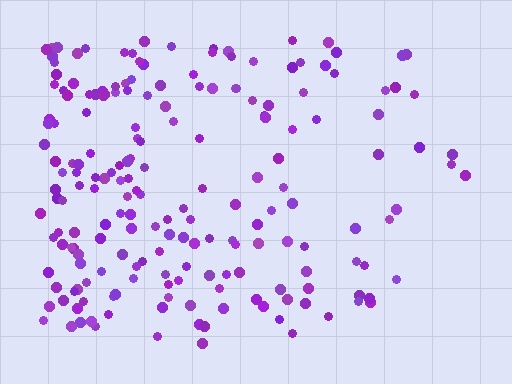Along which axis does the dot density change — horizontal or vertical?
Horizontal.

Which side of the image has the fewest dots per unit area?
The right.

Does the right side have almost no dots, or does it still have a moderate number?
Still a moderate number, just noticeably fewer than the left.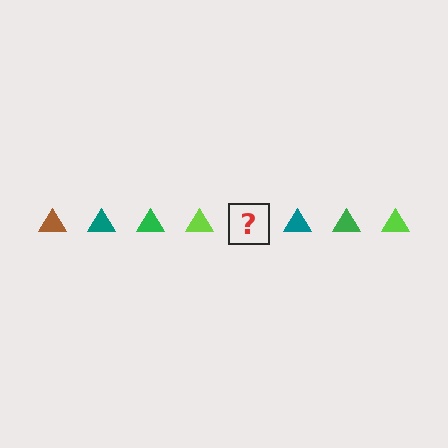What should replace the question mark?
The question mark should be replaced with a brown triangle.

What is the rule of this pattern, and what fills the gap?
The rule is that the pattern cycles through brown, teal, green, lime triangles. The gap should be filled with a brown triangle.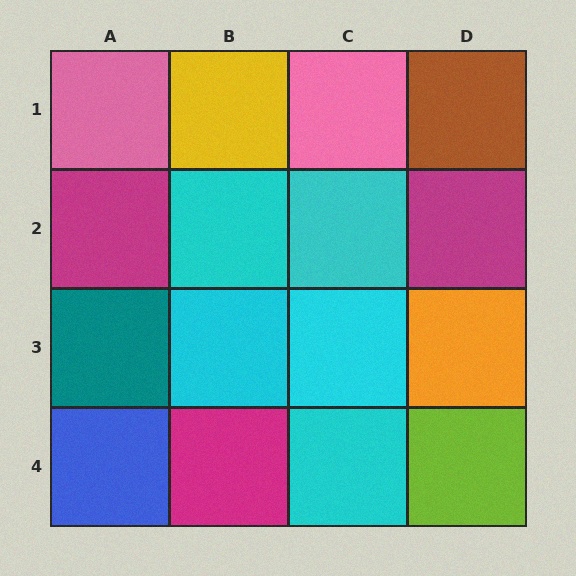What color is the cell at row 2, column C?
Cyan.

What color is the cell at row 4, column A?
Blue.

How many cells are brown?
1 cell is brown.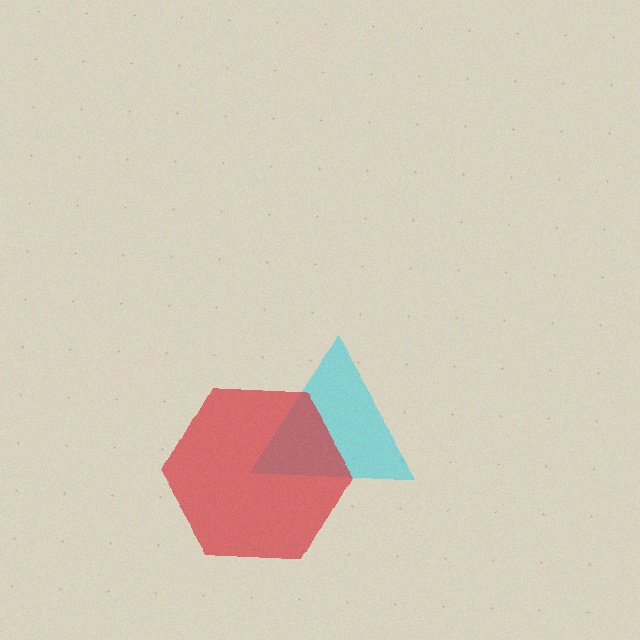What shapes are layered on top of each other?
The layered shapes are: a cyan triangle, a red hexagon.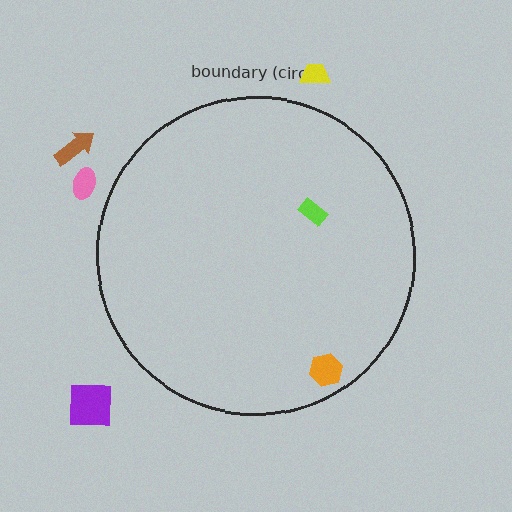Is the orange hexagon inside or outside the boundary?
Inside.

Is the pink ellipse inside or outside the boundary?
Outside.